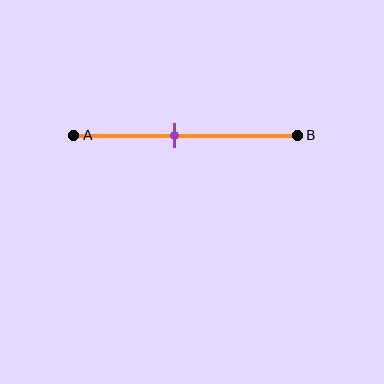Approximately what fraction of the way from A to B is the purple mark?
The purple mark is approximately 45% of the way from A to B.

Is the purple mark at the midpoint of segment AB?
No, the mark is at about 45% from A, not at the 50% midpoint.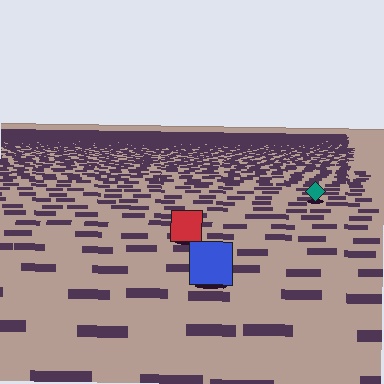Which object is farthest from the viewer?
The teal diamond is farthest from the viewer. It appears smaller and the ground texture around it is denser.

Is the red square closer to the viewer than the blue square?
No. The blue square is closer — you can tell from the texture gradient: the ground texture is coarser near it.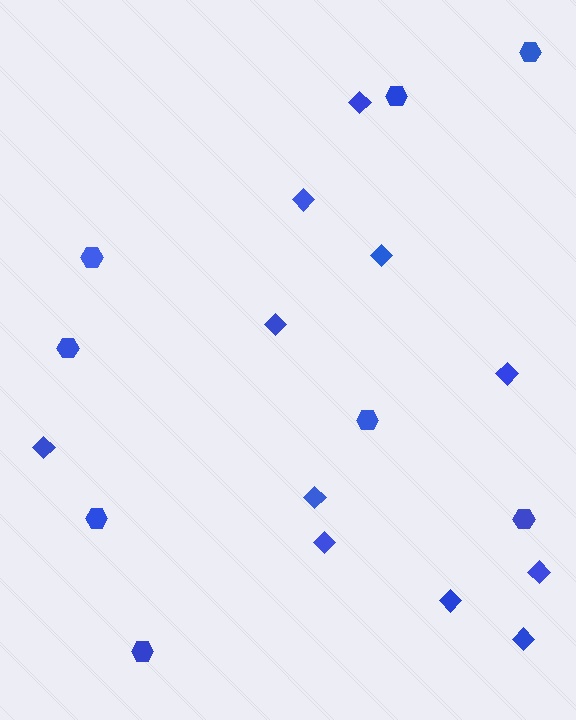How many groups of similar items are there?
There are 2 groups: one group of diamonds (11) and one group of hexagons (8).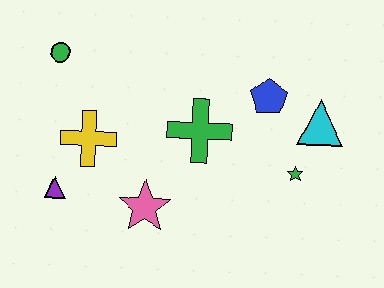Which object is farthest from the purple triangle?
The cyan triangle is farthest from the purple triangle.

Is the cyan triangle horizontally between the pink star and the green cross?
No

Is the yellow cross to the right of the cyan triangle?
No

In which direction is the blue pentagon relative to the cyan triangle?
The blue pentagon is to the left of the cyan triangle.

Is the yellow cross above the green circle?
No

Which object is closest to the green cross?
The blue pentagon is closest to the green cross.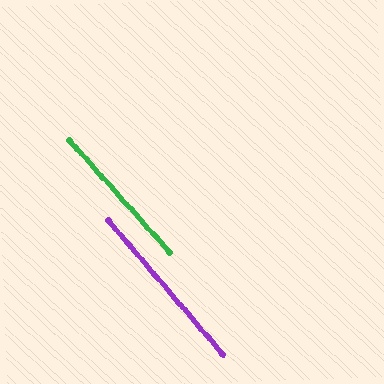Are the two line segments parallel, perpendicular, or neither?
Parallel — their directions differ by only 1.2°.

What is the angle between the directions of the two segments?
Approximately 1 degree.